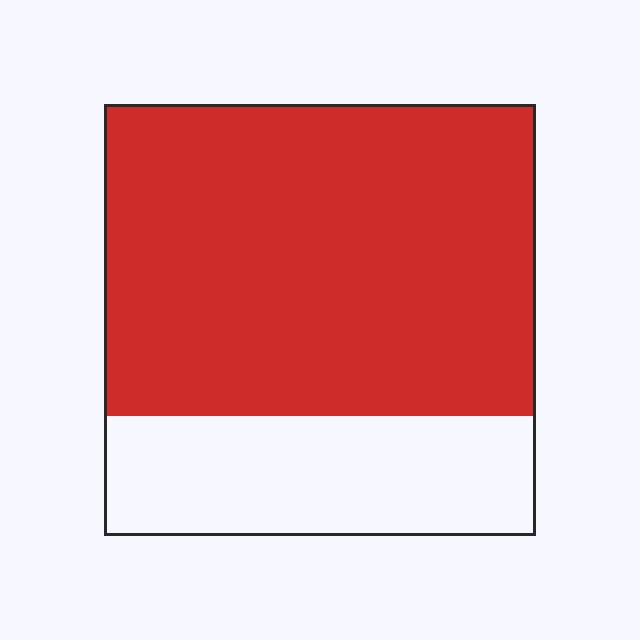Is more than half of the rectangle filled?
Yes.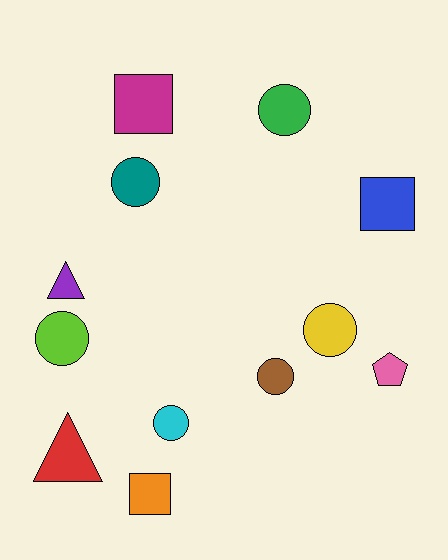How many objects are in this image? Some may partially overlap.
There are 12 objects.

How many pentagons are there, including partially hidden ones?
There is 1 pentagon.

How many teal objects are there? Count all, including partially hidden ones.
There is 1 teal object.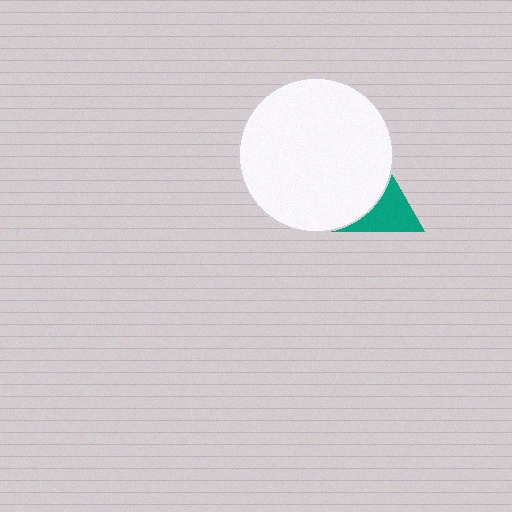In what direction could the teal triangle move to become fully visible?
The teal triangle could move right. That would shift it out from behind the white circle entirely.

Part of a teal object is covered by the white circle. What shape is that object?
It is a triangle.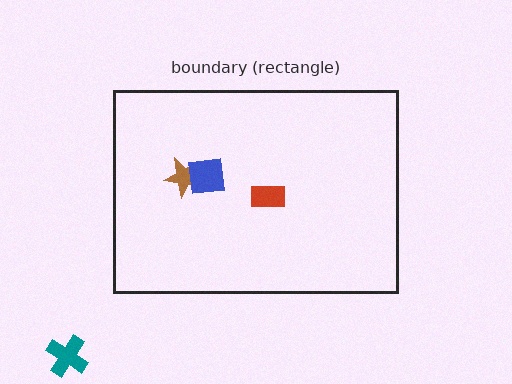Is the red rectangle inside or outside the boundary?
Inside.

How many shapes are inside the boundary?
3 inside, 1 outside.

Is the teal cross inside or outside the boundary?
Outside.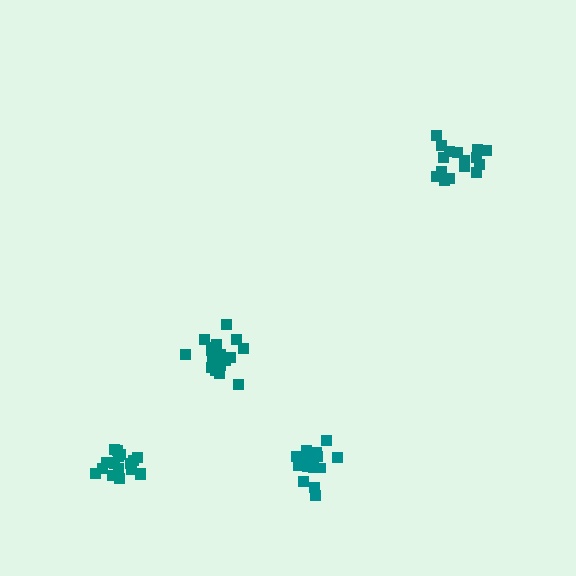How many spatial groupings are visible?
There are 4 spatial groupings.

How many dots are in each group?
Group 1: 19 dots, Group 2: 16 dots, Group 3: 16 dots, Group 4: 19 dots (70 total).